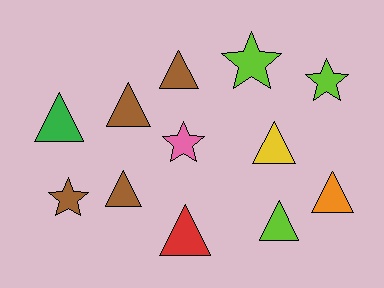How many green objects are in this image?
There is 1 green object.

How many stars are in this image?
There are 4 stars.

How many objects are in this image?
There are 12 objects.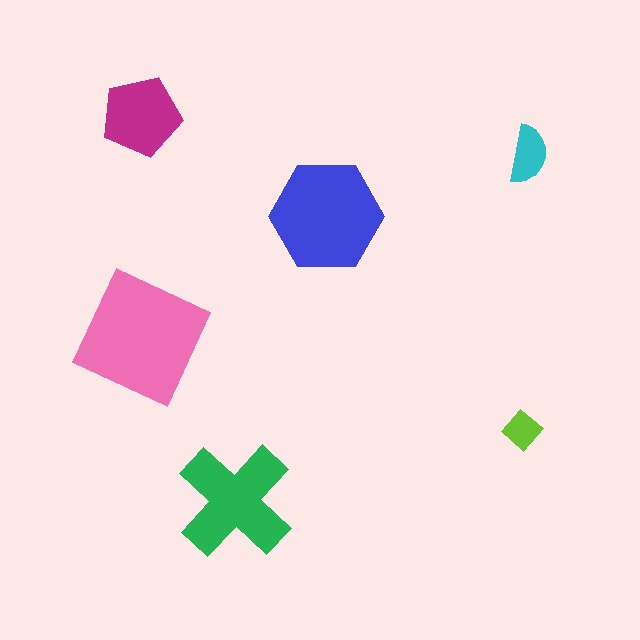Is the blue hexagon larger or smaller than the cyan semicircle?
Larger.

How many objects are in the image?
There are 6 objects in the image.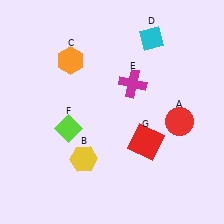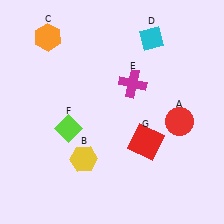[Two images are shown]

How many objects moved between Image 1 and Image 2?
1 object moved between the two images.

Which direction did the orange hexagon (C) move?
The orange hexagon (C) moved up.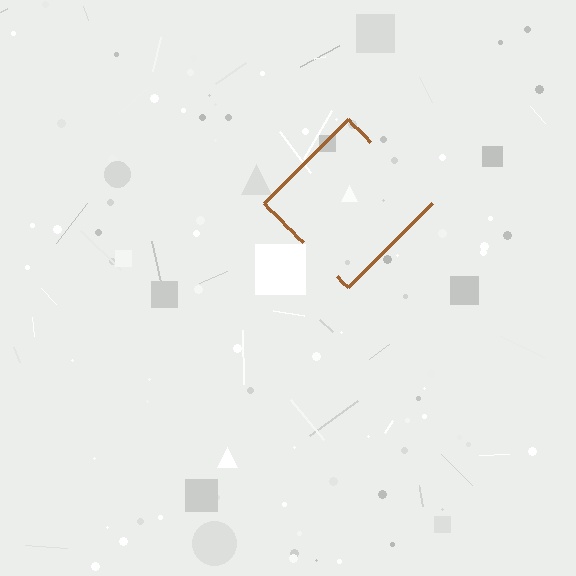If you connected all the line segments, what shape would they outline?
They would outline a diamond.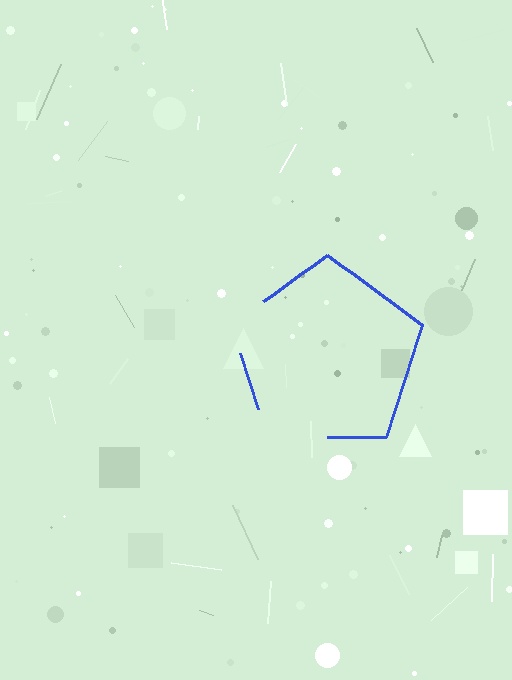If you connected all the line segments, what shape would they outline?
They would outline a pentagon.